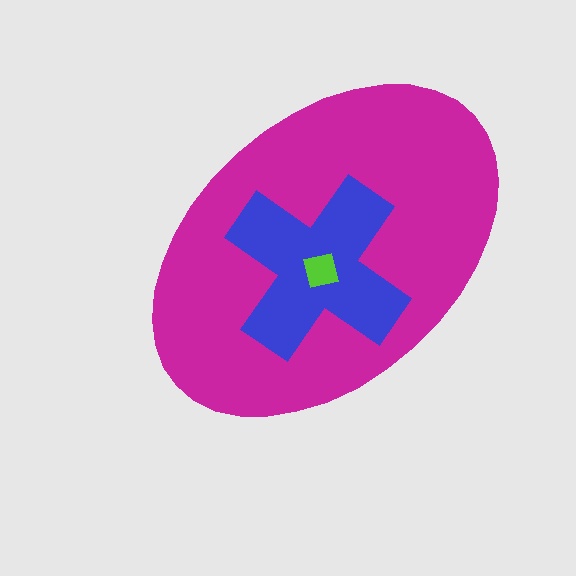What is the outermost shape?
The magenta ellipse.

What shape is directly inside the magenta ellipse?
The blue cross.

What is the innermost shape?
The lime square.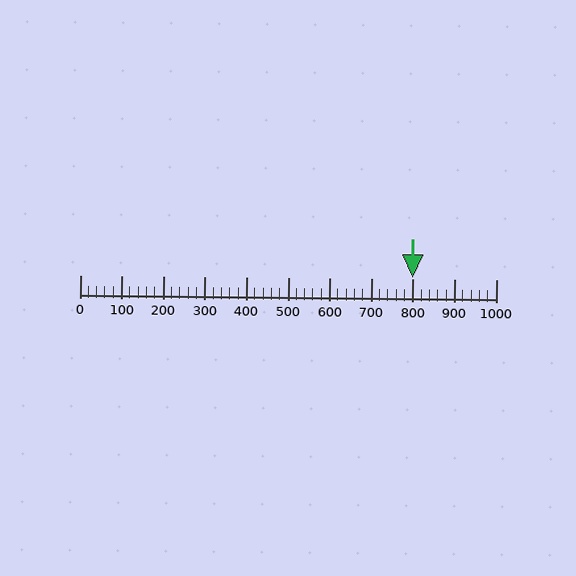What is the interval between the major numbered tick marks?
The major tick marks are spaced 100 units apart.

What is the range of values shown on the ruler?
The ruler shows values from 0 to 1000.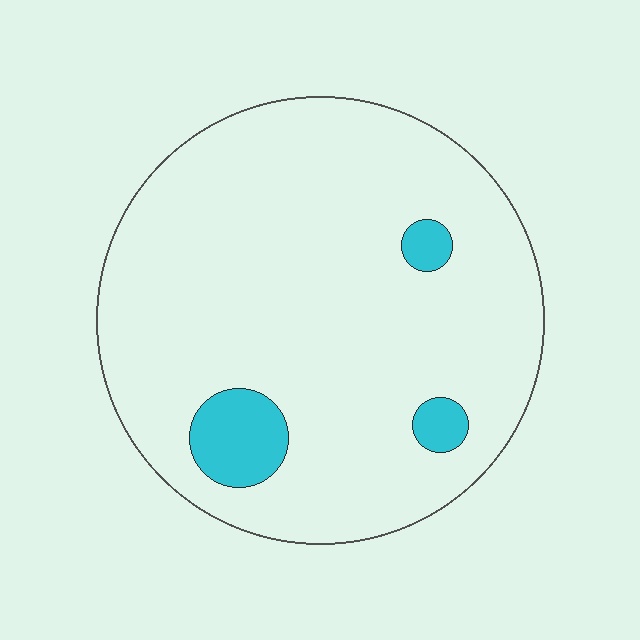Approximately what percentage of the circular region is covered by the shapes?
Approximately 10%.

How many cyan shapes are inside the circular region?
3.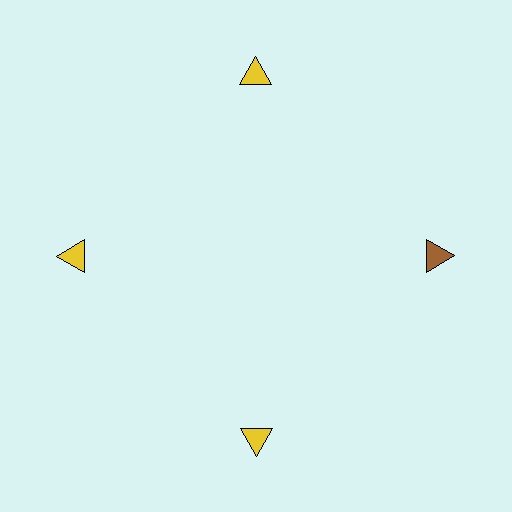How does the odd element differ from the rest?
It has a different color: brown instead of yellow.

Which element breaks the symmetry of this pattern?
The brown triangle at roughly the 3 o'clock position breaks the symmetry. All other shapes are yellow triangles.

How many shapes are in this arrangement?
There are 4 shapes arranged in a ring pattern.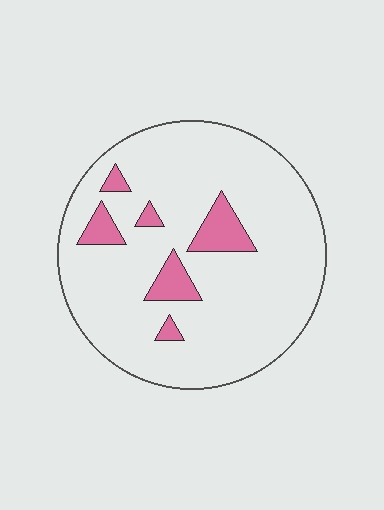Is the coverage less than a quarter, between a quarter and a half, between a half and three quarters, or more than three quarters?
Less than a quarter.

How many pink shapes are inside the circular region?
6.